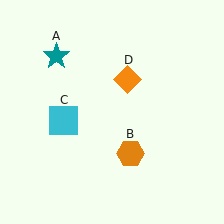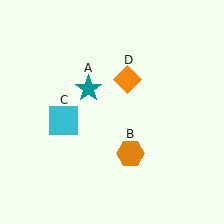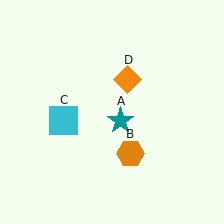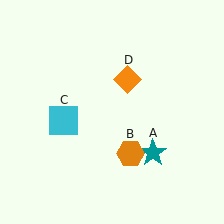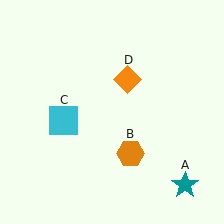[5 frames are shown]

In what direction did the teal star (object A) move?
The teal star (object A) moved down and to the right.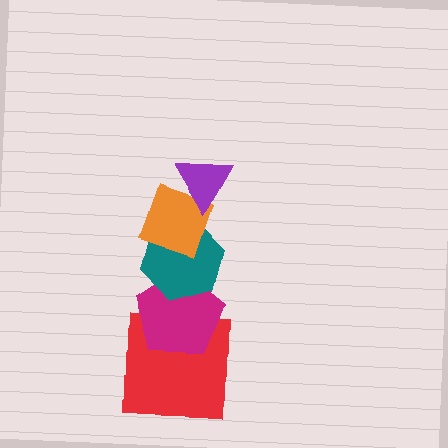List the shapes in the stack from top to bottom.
From top to bottom: the purple triangle, the orange diamond, the teal hexagon, the magenta pentagon, the red square.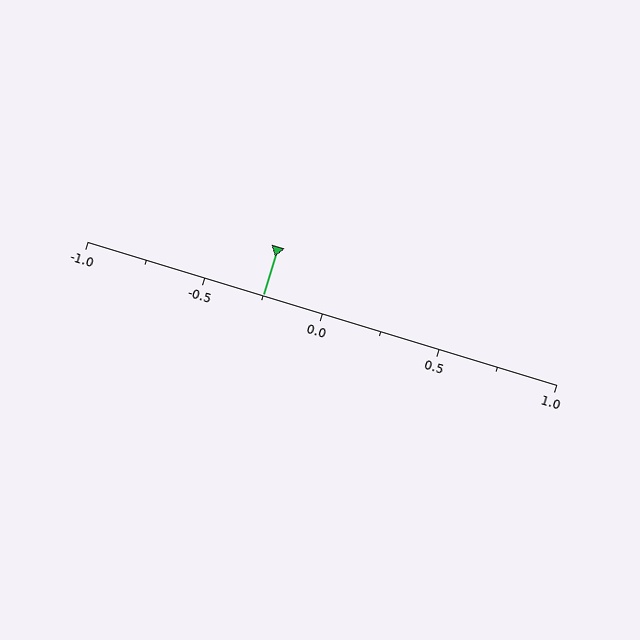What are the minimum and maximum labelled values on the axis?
The axis runs from -1.0 to 1.0.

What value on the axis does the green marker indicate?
The marker indicates approximately -0.25.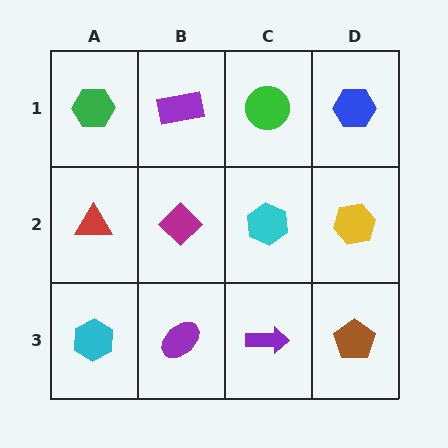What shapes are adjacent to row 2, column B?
A purple rectangle (row 1, column B), a purple ellipse (row 3, column B), a red triangle (row 2, column A), a cyan hexagon (row 2, column C).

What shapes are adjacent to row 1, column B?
A magenta diamond (row 2, column B), a green hexagon (row 1, column A), a green circle (row 1, column C).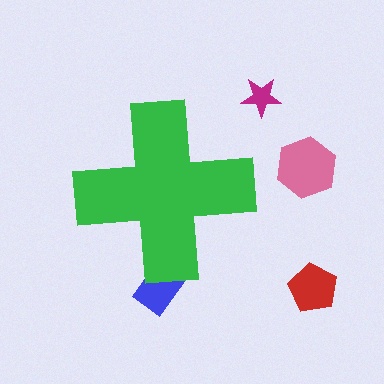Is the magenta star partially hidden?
No, the magenta star is fully visible.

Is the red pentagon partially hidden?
No, the red pentagon is fully visible.